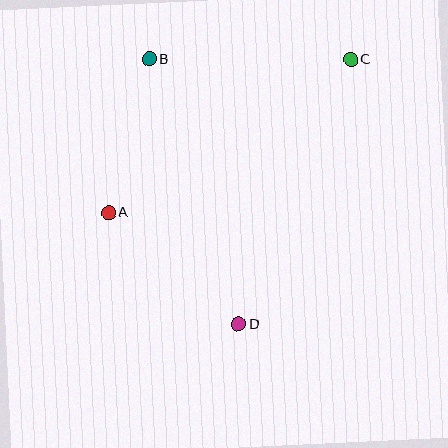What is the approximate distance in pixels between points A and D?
The distance between A and D is approximately 172 pixels.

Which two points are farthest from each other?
Points C and D are farthest from each other.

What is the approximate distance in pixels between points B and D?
The distance between B and D is approximately 280 pixels.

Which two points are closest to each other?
Points A and B are closest to each other.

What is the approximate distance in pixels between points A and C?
The distance between A and C is approximately 286 pixels.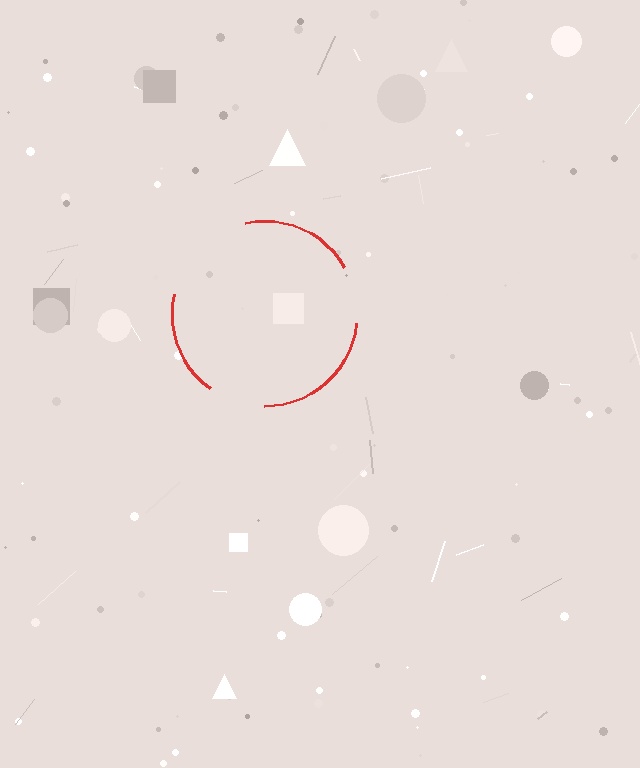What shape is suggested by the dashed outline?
The dashed outline suggests a circle.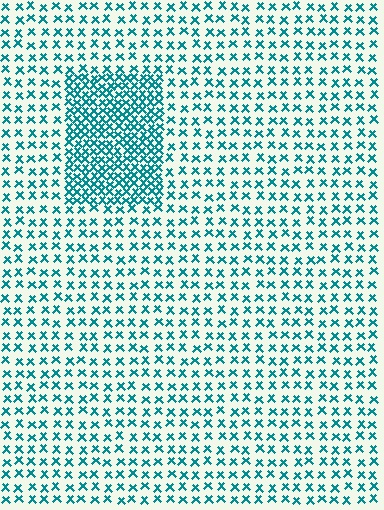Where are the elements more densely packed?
The elements are more densely packed inside the rectangle boundary.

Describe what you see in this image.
The image contains small teal elements arranged at two different densities. A rectangle-shaped region is visible where the elements are more densely packed than the surrounding area.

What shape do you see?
I see a rectangle.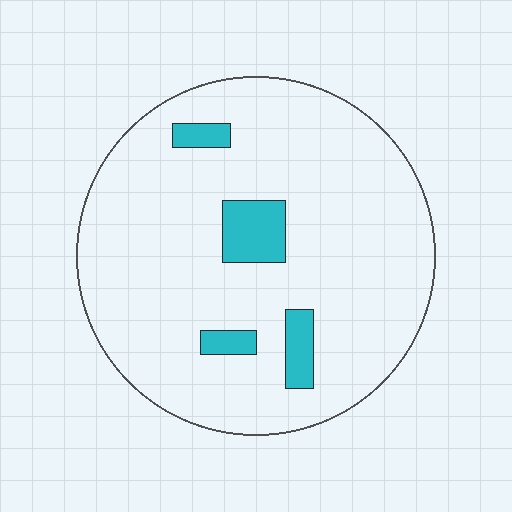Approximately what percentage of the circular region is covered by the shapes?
Approximately 10%.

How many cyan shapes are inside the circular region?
4.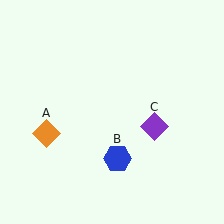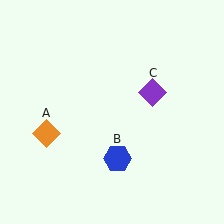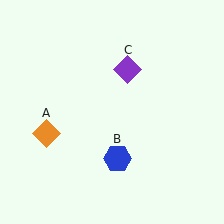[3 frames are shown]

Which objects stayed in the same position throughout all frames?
Orange diamond (object A) and blue hexagon (object B) remained stationary.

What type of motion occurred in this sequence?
The purple diamond (object C) rotated counterclockwise around the center of the scene.